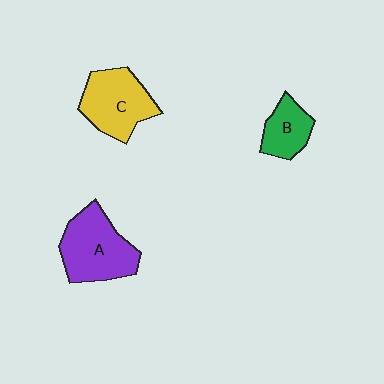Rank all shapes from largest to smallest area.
From largest to smallest: A (purple), C (yellow), B (green).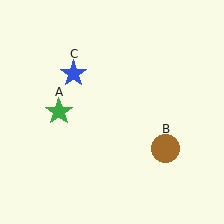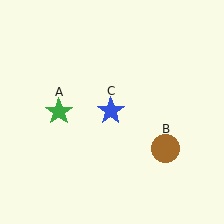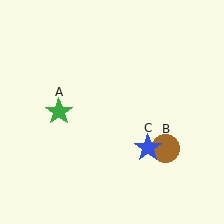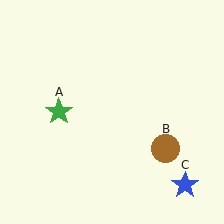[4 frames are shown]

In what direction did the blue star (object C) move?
The blue star (object C) moved down and to the right.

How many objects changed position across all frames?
1 object changed position: blue star (object C).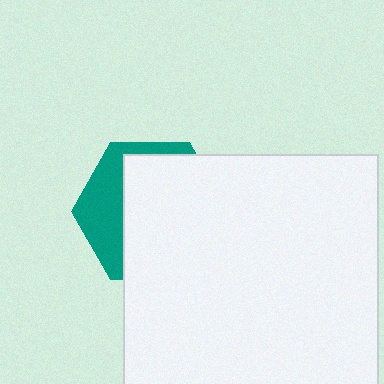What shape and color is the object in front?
The object in front is a white rectangle.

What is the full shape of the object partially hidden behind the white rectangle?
The partially hidden object is a teal hexagon.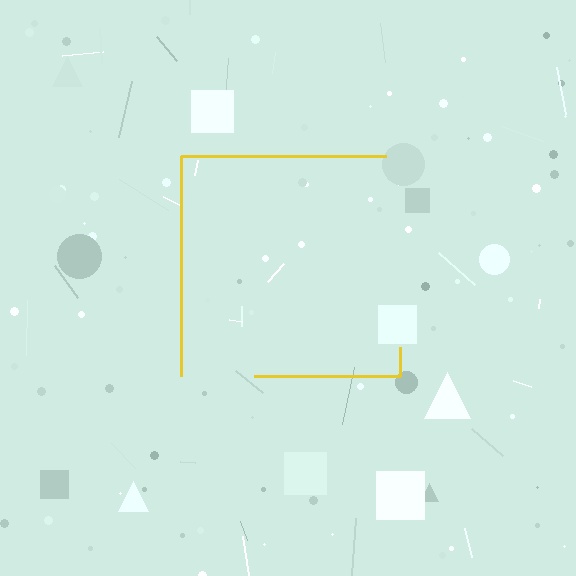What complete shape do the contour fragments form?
The contour fragments form a square.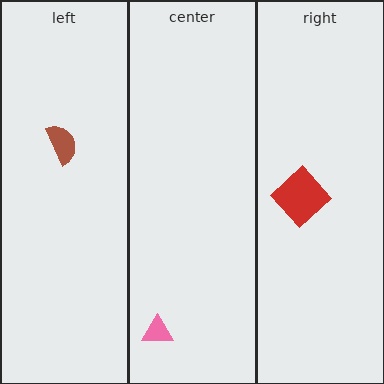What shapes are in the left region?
The brown semicircle.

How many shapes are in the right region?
1.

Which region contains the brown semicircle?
The left region.